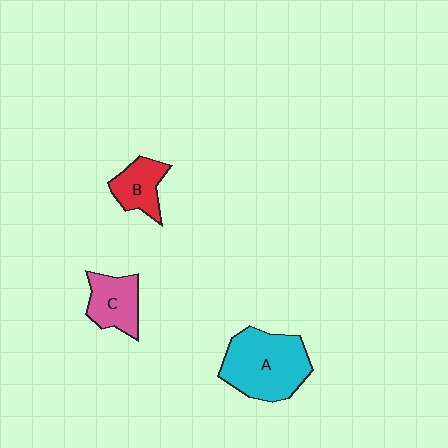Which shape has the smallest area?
Shape B (red).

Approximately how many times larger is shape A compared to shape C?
Approximately 1.9 times.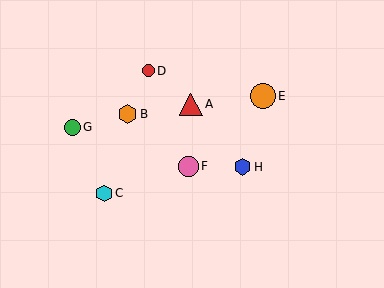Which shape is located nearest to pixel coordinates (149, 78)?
The red circle (labeled D) at (148, 71) is nearest to that location.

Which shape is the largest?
The orange circle (labeled E) is the largest.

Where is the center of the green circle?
The center of the green circle is at (72, 127).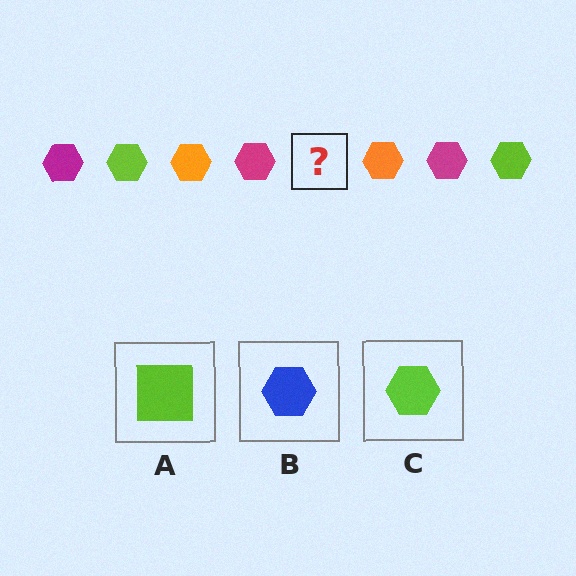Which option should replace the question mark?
Option C.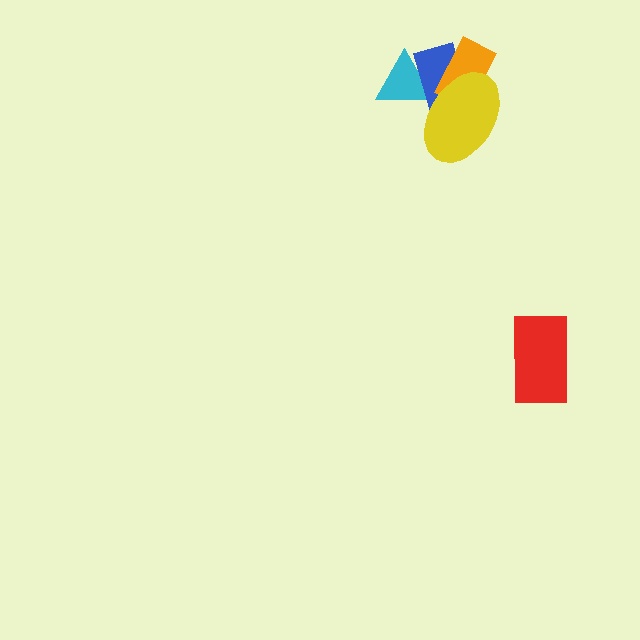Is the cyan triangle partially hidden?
Yes, it is partially covered by another shape.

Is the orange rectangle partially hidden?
Yes, it is partially covered by another shape.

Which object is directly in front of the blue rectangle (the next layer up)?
The orange rectangle is directly in front of the blue rectangle.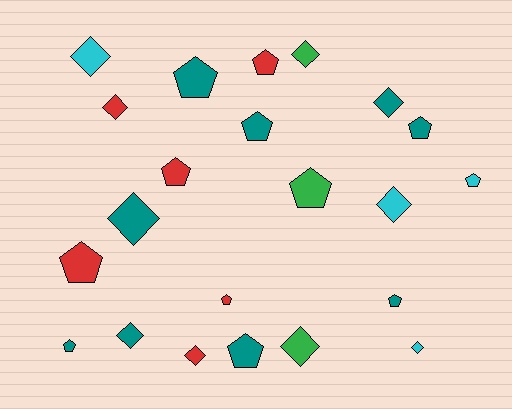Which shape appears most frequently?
Pentagon, with 12 objects.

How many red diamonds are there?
There are 2 red diamonds.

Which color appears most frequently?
Teal, with 9 objects.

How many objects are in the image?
There are 22 objects.